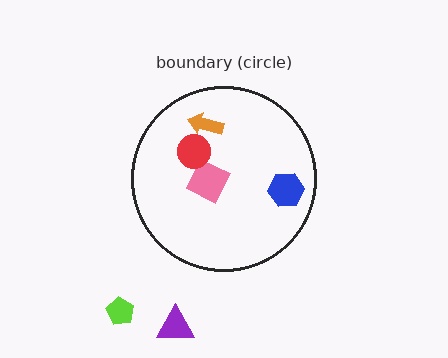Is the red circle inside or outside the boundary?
Inside.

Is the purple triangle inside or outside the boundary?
Outside.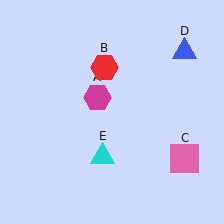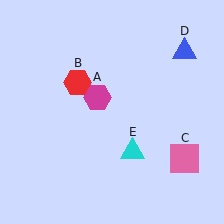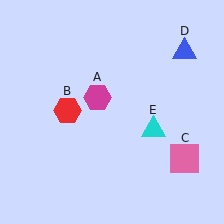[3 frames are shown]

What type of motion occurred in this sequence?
The red hexagon (object B), cyan triangle (object E) rotated counterclockwise around the center of the scene.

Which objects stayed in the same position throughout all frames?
Magenta hexagon (object A) and pink square (object C) and blue triangle (object D) remained stationary.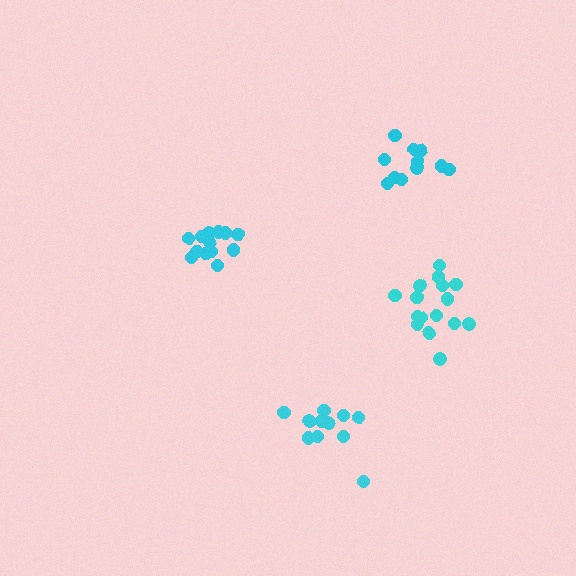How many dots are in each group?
Group 1: 13 dots, Group 2: 11 dots, Group 3: 11 dots, Group 4: 16 dots (51 total).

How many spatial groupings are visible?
There are 4 spatial groupings.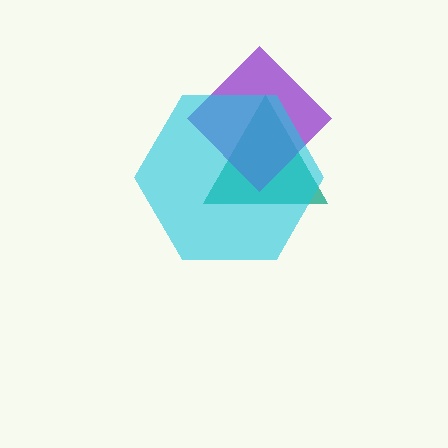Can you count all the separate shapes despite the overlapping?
Yes, there are 3 separate shapes.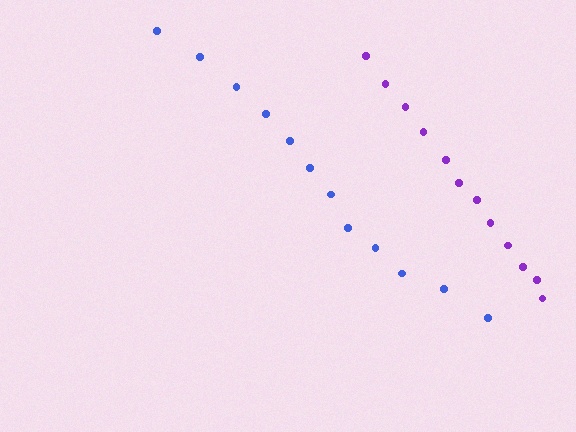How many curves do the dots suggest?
There are 2 distinct paths.